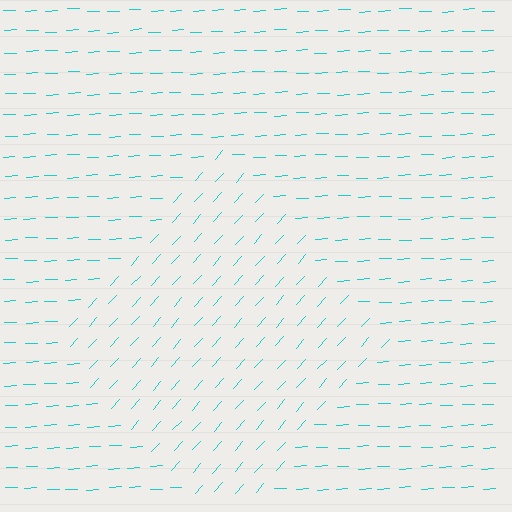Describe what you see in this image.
The image is filled with small cyan line segments. A diamond region in the image has lines oriented differently from the surrounding lines, creating a visible texture boundary.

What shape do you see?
I see a diamond.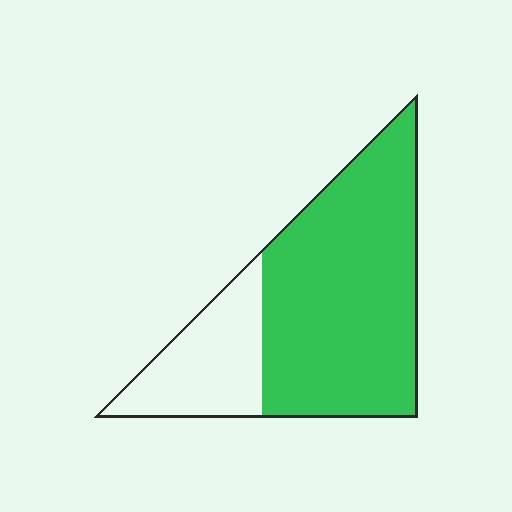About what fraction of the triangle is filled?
About three quarters (3/4).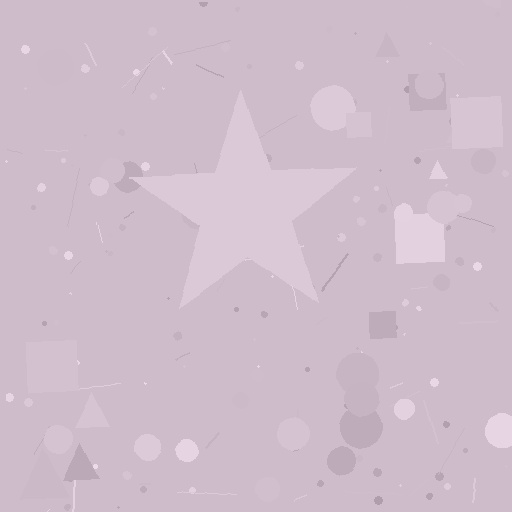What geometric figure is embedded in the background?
A star is embedded in the background.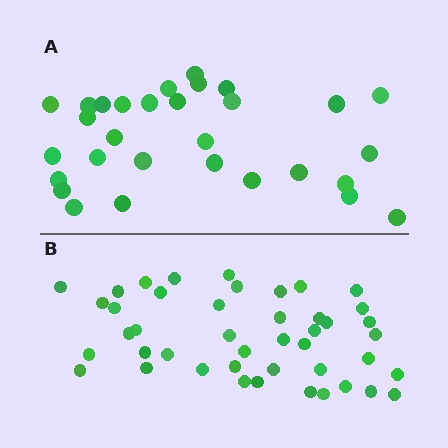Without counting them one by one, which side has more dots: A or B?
Region B (the bottom region) has more dots.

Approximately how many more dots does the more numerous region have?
Region B has approximately 15 more dots than region A.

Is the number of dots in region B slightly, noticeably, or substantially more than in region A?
Region B has substantially more. The ratio is roughly 1.5 to 1.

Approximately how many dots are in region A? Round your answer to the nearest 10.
About 30 dots.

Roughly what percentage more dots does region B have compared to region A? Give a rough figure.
About 45% more.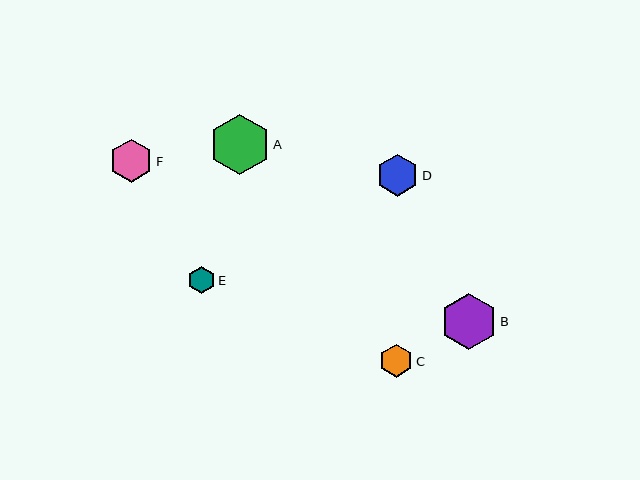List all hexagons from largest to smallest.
From largest to smallest: A, B, F, D, C, E.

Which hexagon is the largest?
Hexagon A is the largest with a size of approximately 61 pixels.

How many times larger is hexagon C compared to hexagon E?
Hexagon C is approximately 1.2 times the size of hexagon E.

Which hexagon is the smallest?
Hexagon E is the smallest with a size of approximately 28 pixels.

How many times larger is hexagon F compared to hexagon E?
Hexagon F is approximately 1.6 times the size of hexagon E.